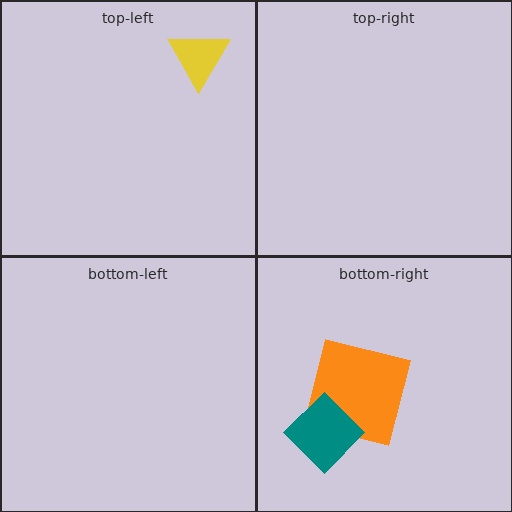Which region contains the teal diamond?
The bottom-right region.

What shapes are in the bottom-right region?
The orange square, the teal diamond.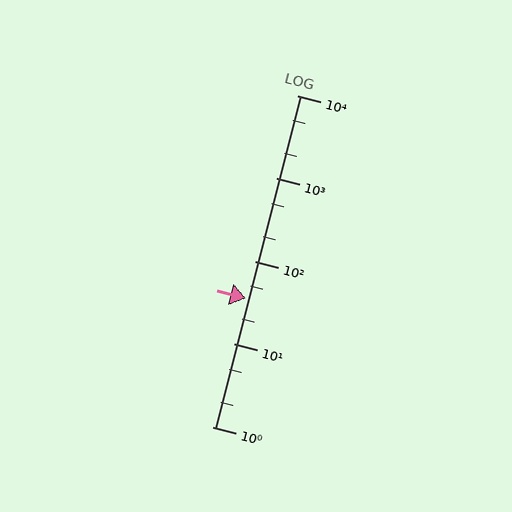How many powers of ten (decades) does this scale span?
The scale spans 4 decades, from 1 to 10000.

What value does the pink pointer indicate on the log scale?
The pointer indicates approximately 35.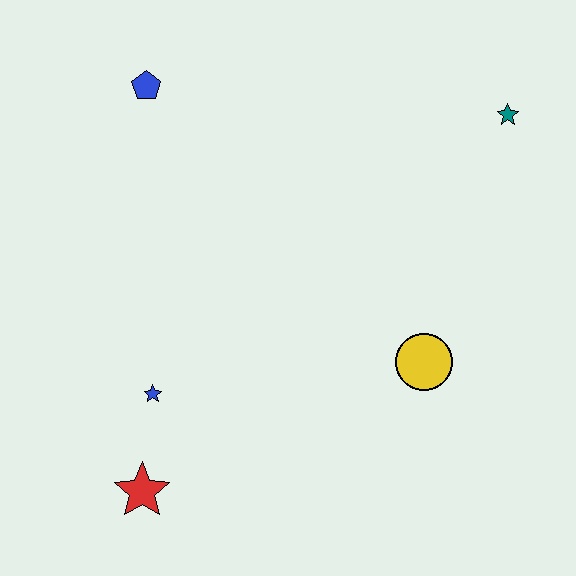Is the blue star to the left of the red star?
No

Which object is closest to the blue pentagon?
The blue star is closest to the blue pentagon.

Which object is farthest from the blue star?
The teal star is farthest from the blue star.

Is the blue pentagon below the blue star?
No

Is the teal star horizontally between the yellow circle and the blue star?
No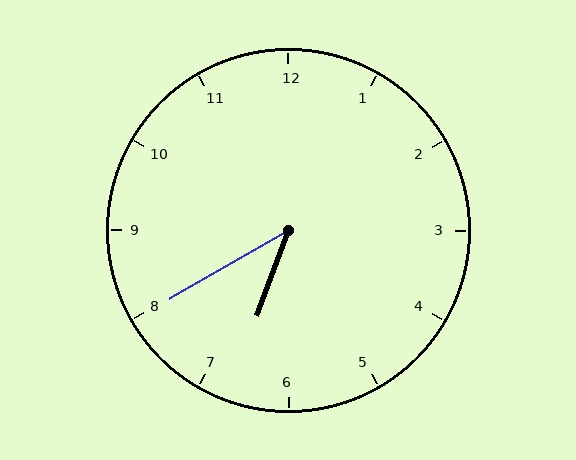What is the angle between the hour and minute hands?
Approximately 40 degrees.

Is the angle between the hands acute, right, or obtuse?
It is acute.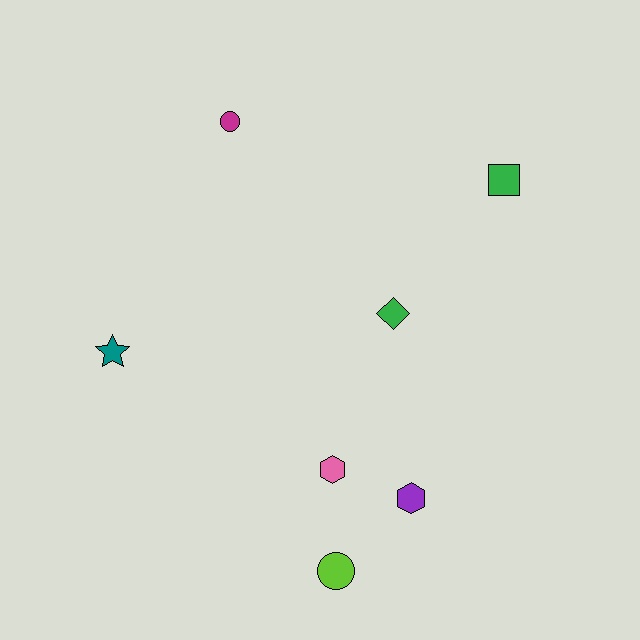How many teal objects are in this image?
There is 1 teal object.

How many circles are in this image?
There are 2 circles.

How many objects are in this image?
There are 7 objects.